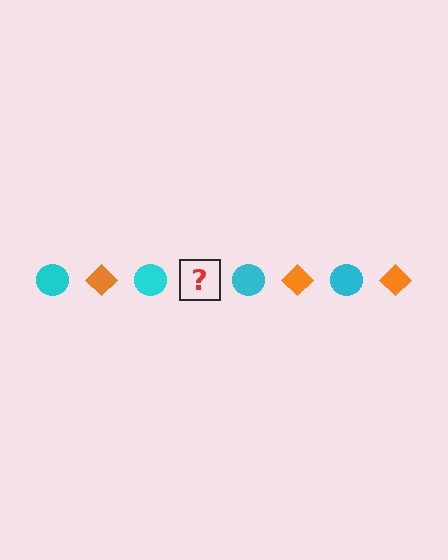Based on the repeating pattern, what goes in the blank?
The blank should be an orange diamond.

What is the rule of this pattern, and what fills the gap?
The rule is that the pattern alternates between cyan circle and orange diamond. The gap should be filled with an orange diamond.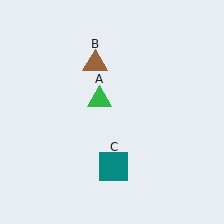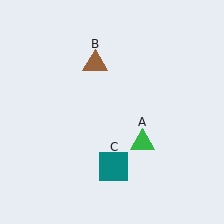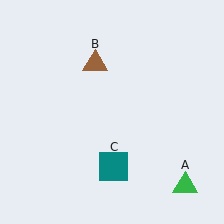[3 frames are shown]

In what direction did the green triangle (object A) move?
The green triangle (object A) moved down and to the right.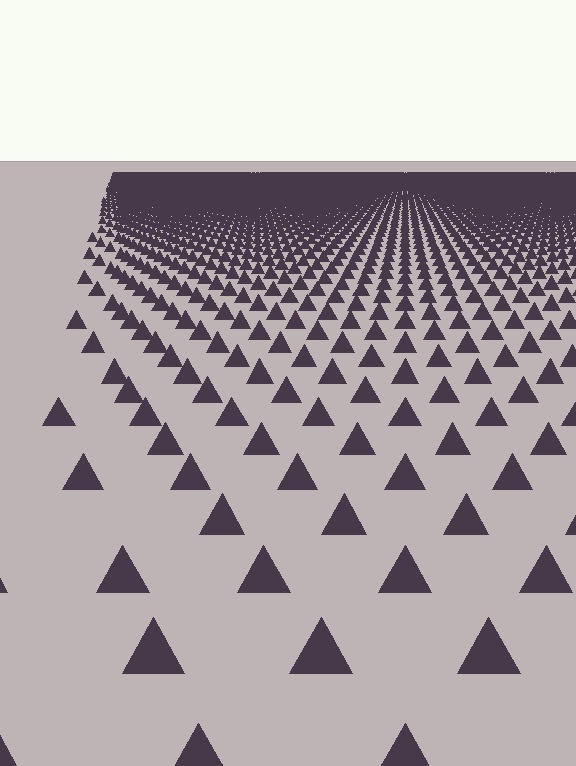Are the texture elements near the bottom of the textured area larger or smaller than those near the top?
Larger. Near the bottom, elements are closer to the viewer and appear at a bigger on-screen size.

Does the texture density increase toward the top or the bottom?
Density increases toward the top.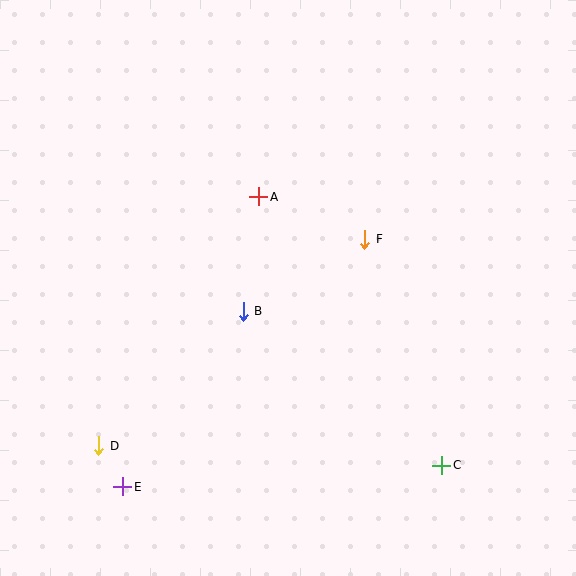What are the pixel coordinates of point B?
Point B is at (243, 311).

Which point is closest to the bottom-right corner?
Point C is closest to the bottom-right corner.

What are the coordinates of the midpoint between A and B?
The midpoint between A and B is at (251, 254).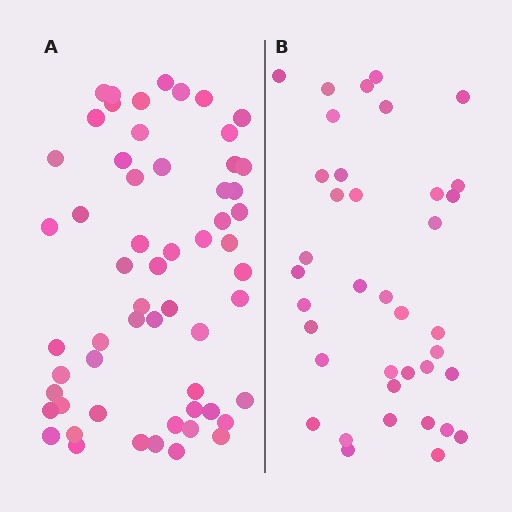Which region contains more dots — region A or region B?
Region A (the left region) has more dots.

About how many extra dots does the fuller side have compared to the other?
Region A has approximately 20 more dots than region B.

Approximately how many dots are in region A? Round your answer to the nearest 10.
About 60 dots. (The exact count is 58, which rounds to 60.)